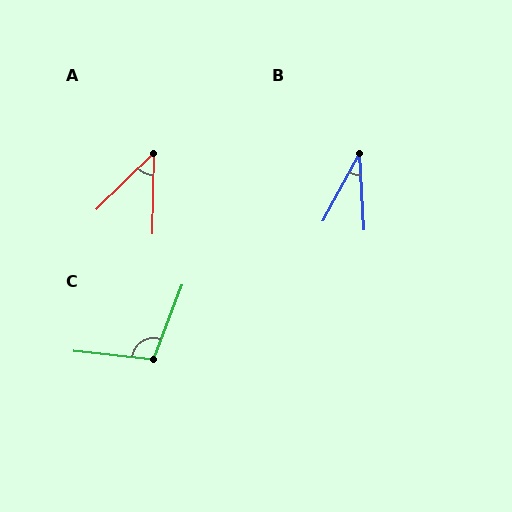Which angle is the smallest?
B, at approximately 32 degrees.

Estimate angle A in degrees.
Approximately 44 degrees.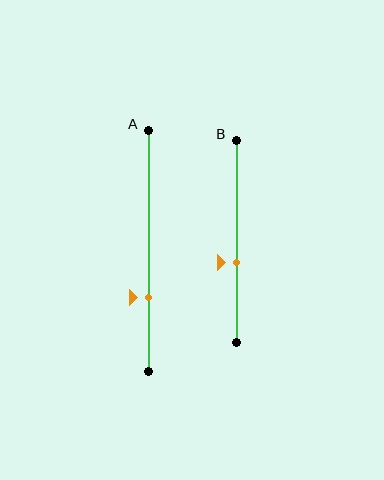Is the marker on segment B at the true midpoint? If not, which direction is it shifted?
No, the marker on segment B is shifted downward by about 10% of the segment length.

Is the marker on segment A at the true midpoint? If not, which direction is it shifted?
No, the marker on segment A is shifted downward by about 19% of the segment length.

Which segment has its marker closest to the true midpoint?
Segment B has its marker closest to the true midpoint.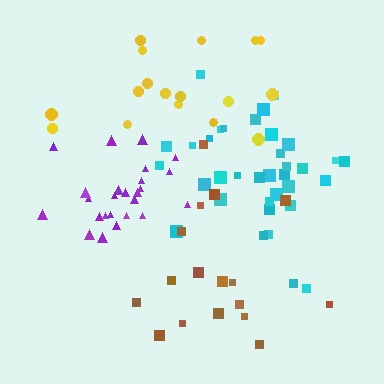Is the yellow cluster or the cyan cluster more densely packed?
Cyan.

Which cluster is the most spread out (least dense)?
Yellow.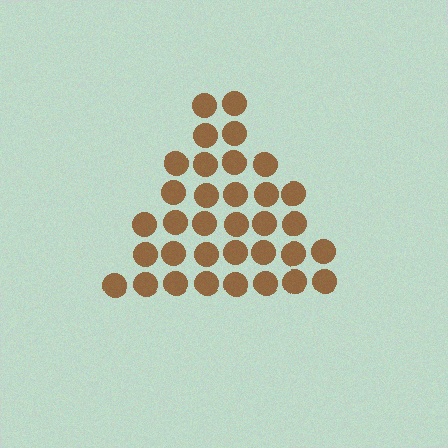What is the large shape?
The large shape is a triangle.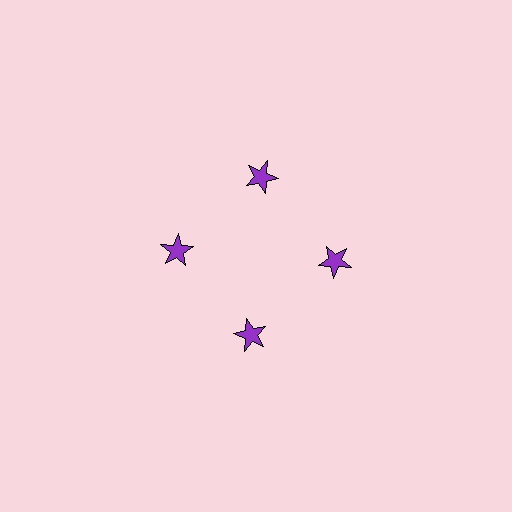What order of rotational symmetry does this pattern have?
This pattern has 4-fold rotational symmetry.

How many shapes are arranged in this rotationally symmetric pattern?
There are 4 shapes, arranged in 4 groups of 1.